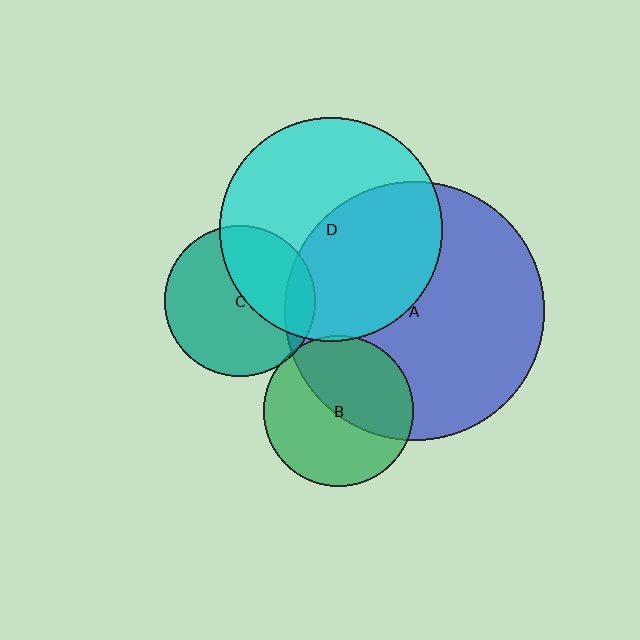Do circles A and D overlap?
Yes.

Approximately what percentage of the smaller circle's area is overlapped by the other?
Approximately 45%.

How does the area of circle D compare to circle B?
Approximately 2.2 times.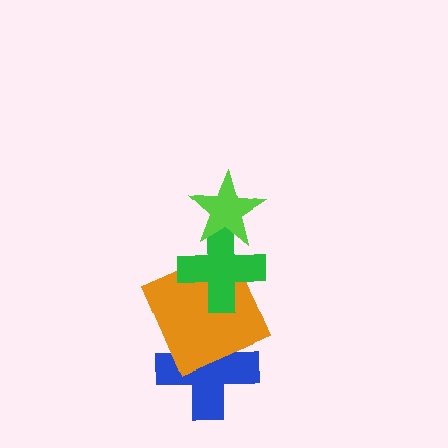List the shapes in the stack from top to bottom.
From top to bottom: the lime star, the green cross, the orange square, the blue cross.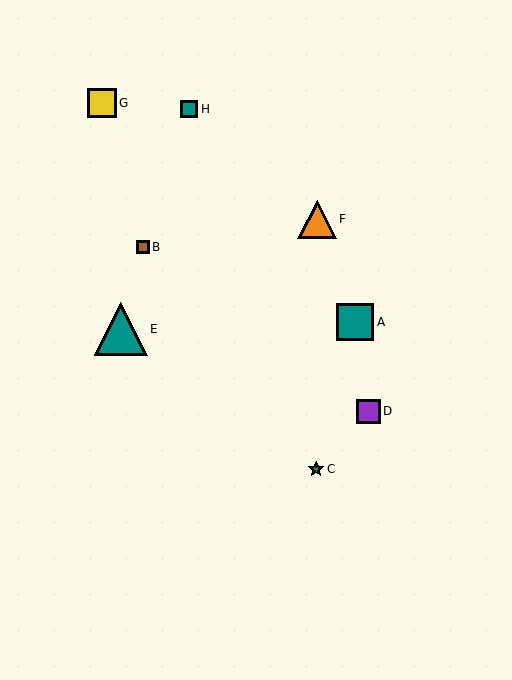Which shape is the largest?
The teal triangle (labeled E) is the largest.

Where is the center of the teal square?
The center of the teal square is at (355, 322).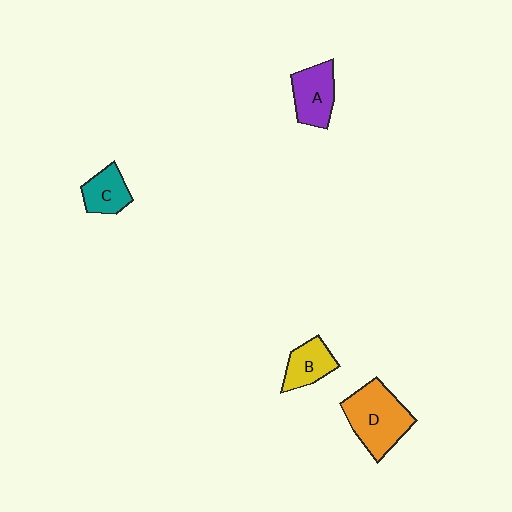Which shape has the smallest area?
Shape C (teal).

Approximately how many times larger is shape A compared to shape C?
Approximately 1.3 times.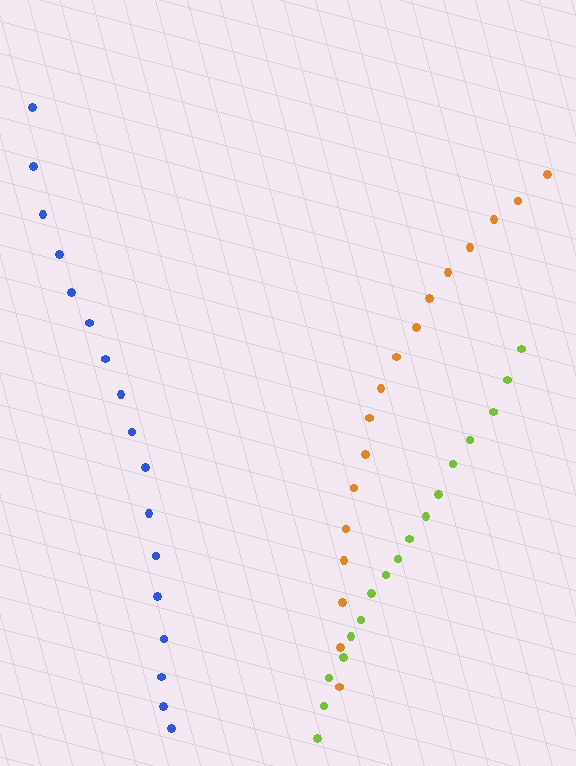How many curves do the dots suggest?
There are 3 distinct paths.